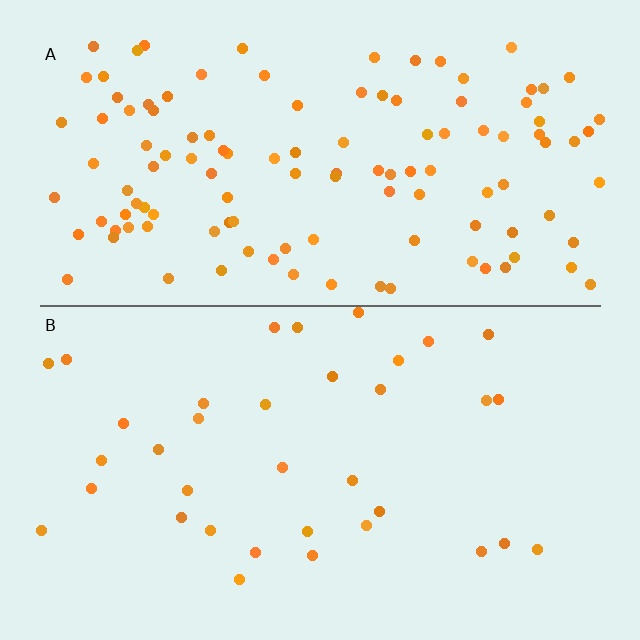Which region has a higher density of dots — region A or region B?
A (the top).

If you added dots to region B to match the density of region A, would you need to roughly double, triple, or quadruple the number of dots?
Approximately triple.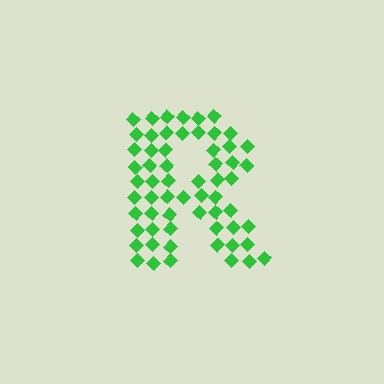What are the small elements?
The small elements are diamonds.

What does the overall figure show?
The overall figure shows the letter R.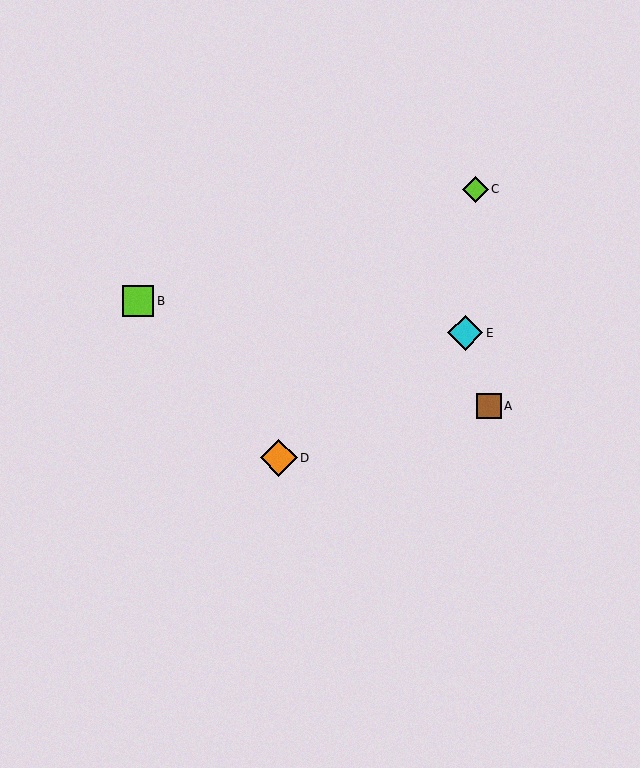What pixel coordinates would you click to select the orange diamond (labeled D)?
Click at (279, 458) to select the orange diamond D.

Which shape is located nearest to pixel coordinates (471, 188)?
The lime diamond (labeled C) at (475, 189) is nearest to that location.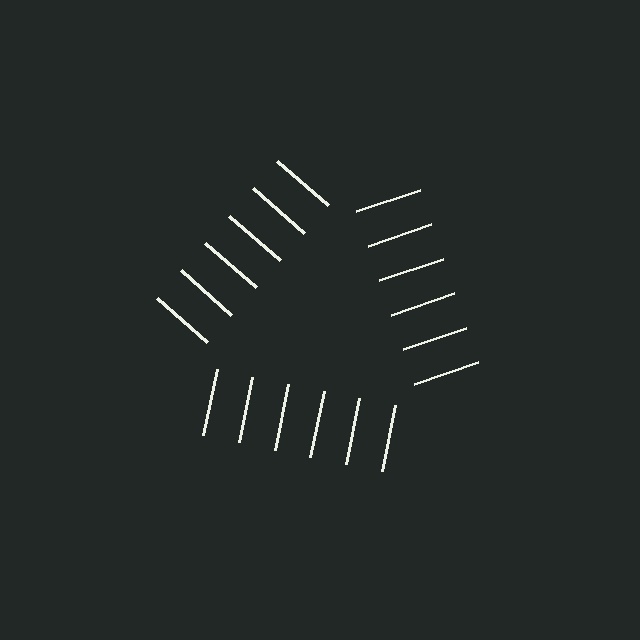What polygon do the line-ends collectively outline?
An illusory triangle — the line segments terminate on its edges but no continuous stroke is drawn.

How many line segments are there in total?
18 — 6 along each of the 3 edges.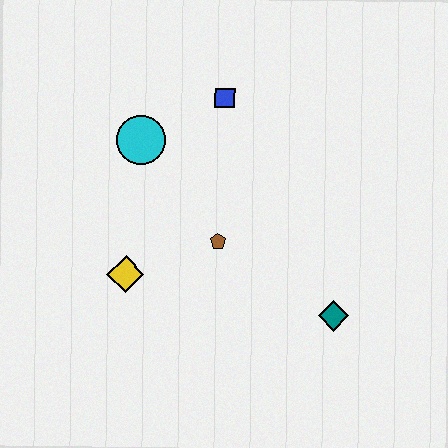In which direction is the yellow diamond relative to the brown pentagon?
The yellow diamond is to the left of the brown pentagon.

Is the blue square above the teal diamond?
Yes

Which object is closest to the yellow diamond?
The brown pentagon is closest to the yellow diamond.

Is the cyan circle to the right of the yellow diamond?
Yes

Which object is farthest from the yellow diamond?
The teal diamond is farthest from the yellow diamond.